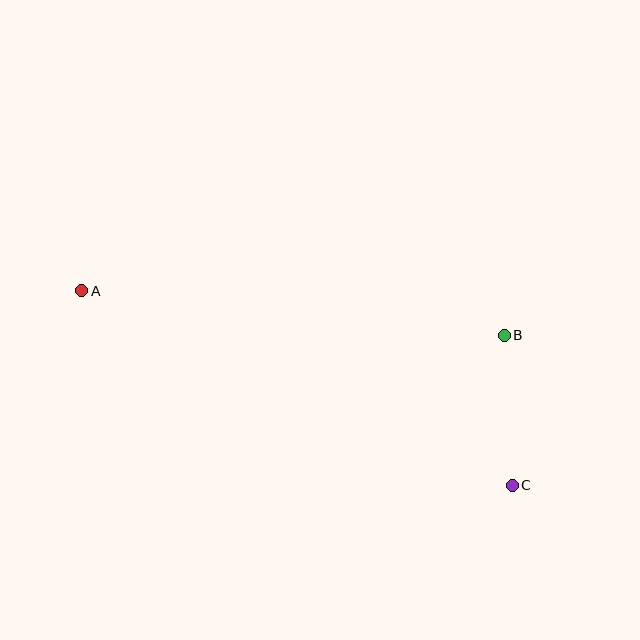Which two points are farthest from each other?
Points A and C are farthest from each other.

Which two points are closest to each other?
Points B and C are closest to each other.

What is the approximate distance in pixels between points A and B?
The distance between A and B is approximately 425 pixels.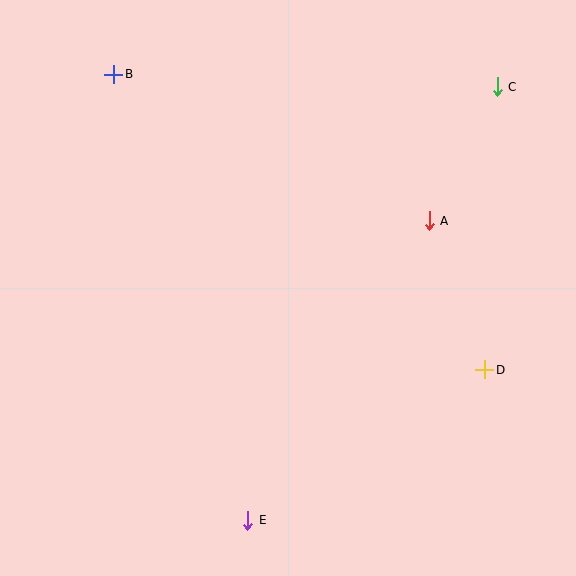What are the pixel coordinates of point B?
Point B is at (114, 74).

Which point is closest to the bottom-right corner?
Point D is closest to the bottom-right corner.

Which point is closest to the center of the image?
Point A at (429, 221) is closest to the center.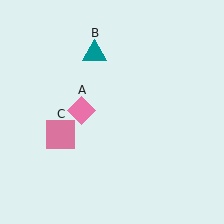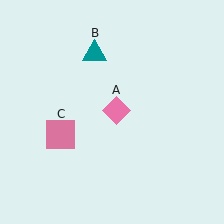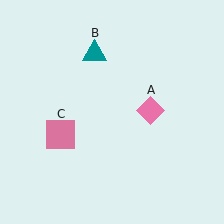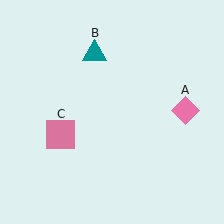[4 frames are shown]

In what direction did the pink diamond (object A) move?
The pink diamond (object A) moved right.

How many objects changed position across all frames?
1 object changed position: pink diamond (object A).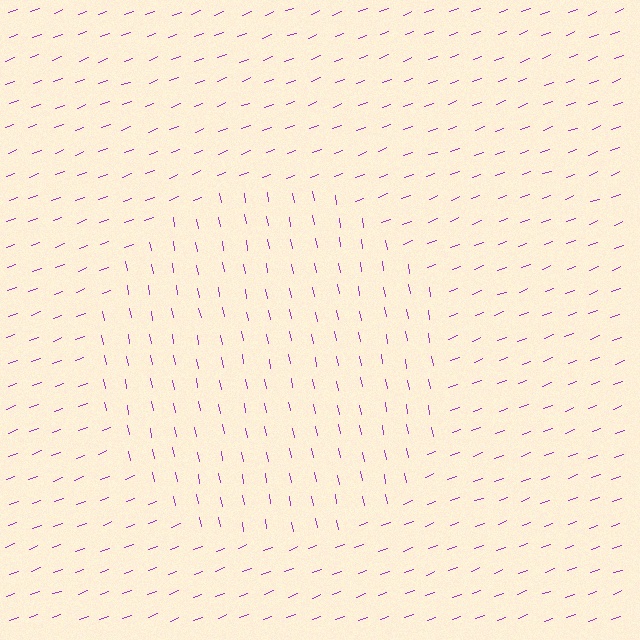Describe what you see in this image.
The image is filled with small purple line segments. A circle region in the image has lines oriented differently from the surrounding lines, creating a visible texture boundary.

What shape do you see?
I see a circle.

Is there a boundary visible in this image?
Yes, there is a texture boundary formed by a change in line orientation.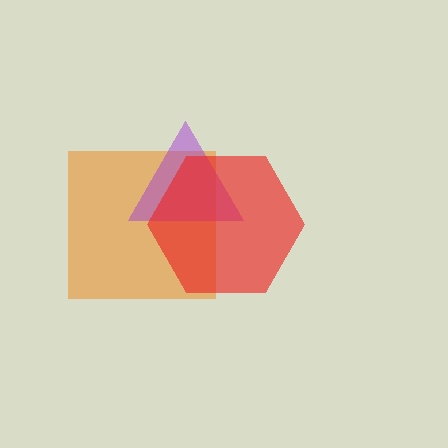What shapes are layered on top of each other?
The layered shapes are: an orange square, a purple triangle, a red hexagon.